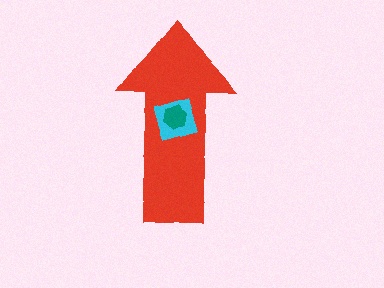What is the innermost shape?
The teal hexagon.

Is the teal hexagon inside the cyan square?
Yes.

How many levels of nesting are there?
3.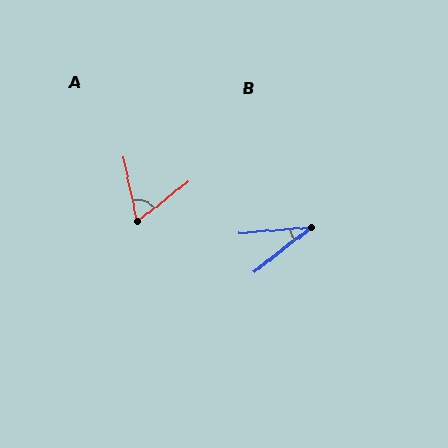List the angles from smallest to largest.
B (34°), A (63°).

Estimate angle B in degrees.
Approximately 34 degrees.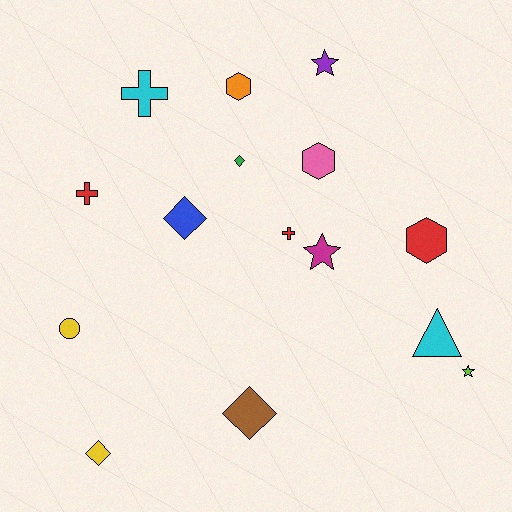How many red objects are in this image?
There are 3 red objects.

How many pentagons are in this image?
There are no pentagons.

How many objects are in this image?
There are 15 objects.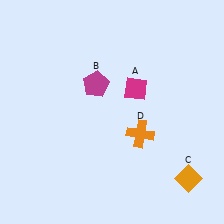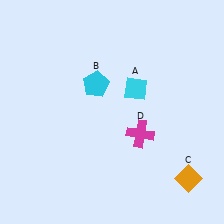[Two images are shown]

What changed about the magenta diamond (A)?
In Image 1, A is magenta. In Image 2, it changed to cyan.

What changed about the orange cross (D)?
In Image 1, D is orange. In Image 2, it changed to magenta.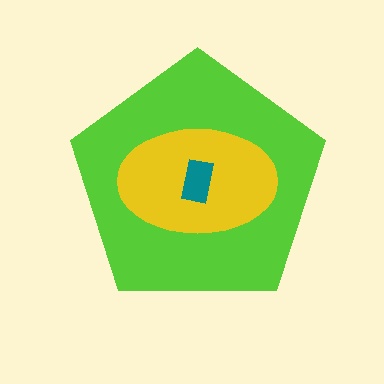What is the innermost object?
The teal rectangle.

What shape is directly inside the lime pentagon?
The yellow ellipse.